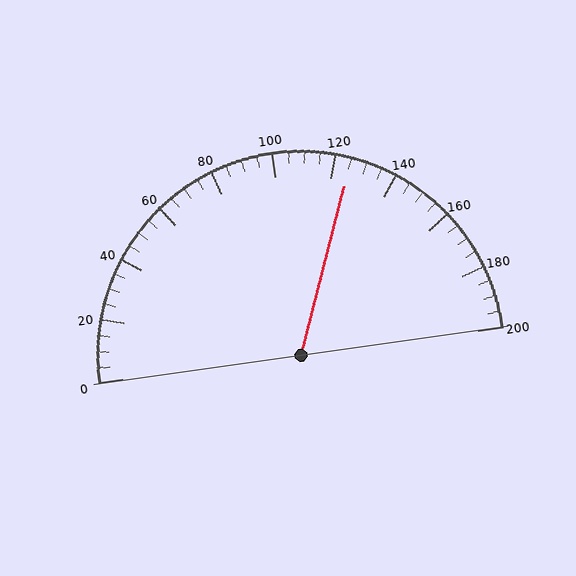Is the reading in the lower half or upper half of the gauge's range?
The reading is in the upper half of the range (0 to 200).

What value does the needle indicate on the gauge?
The needle indicates approximately 125.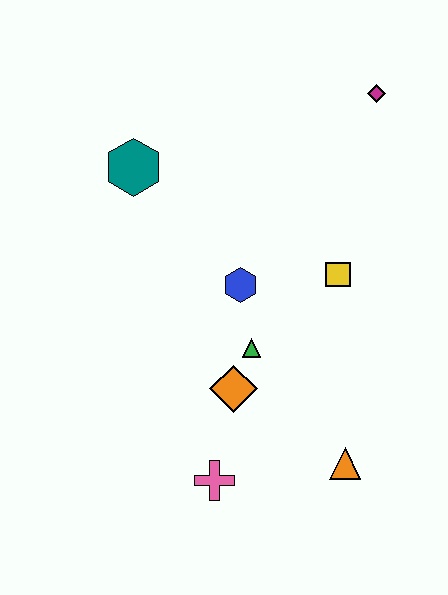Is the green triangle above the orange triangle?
Yes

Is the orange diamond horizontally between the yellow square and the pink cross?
Yes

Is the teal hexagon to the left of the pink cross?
Yes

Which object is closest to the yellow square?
The blue hexagon is closest to the yellow square.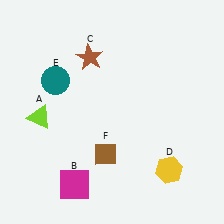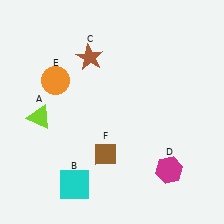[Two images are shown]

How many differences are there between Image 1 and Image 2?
There are 3 differences between the two images.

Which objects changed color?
B changed from magenta to cyan. D changed from yellow to magenta. E changed from teal to orange.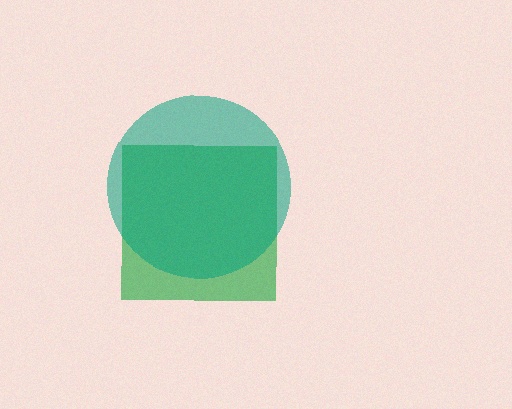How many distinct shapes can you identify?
There are 2 distinct shapes: a green square, a teal circle.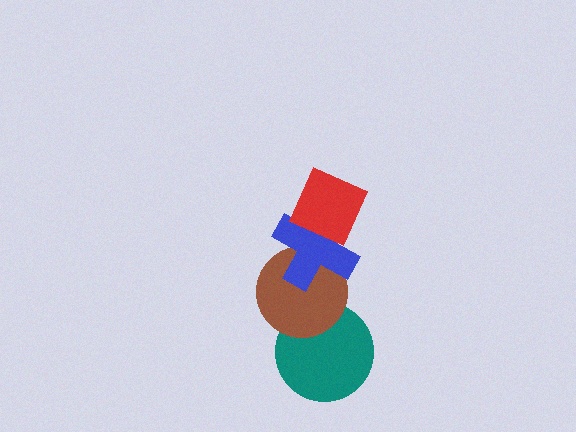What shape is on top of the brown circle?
The blue cross is on top of the brown circle.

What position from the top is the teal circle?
The teal circle is 4th from the top.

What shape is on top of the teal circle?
The brown circle is on top of the teal circle.